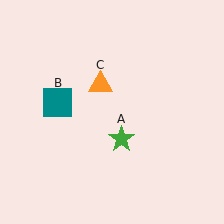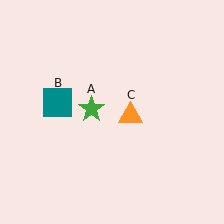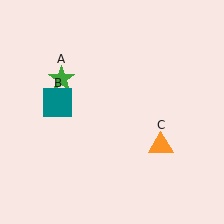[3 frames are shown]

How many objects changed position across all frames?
2 objects changed position: green star (object A), orange triangle (object C).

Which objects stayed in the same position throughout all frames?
Teal square (object B) remained stationary.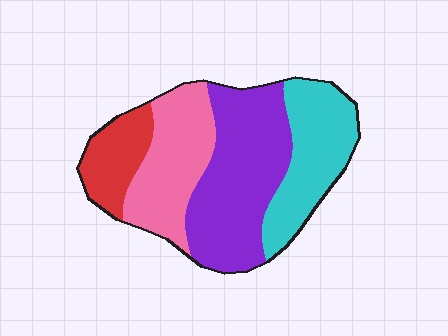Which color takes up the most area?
Purple, at roughly 35%.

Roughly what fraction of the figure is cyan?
Cyan takes up about one quarter (1/4) of the figure.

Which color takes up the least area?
Red, at roughly 15%.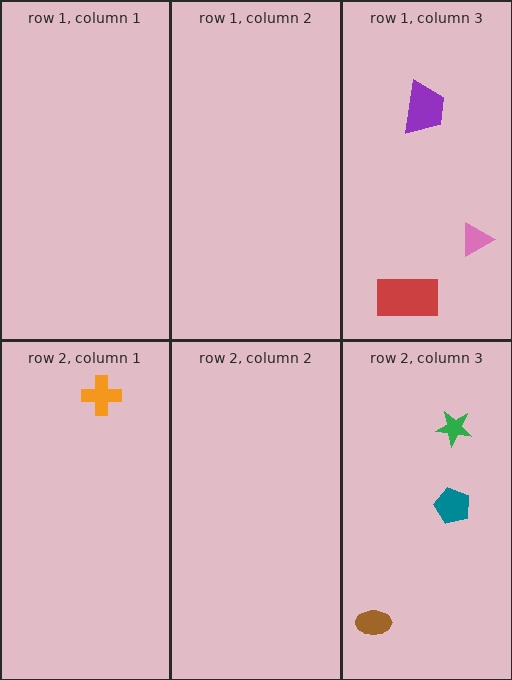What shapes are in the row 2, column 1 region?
The orange cross.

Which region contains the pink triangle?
The row 1, column 3 region.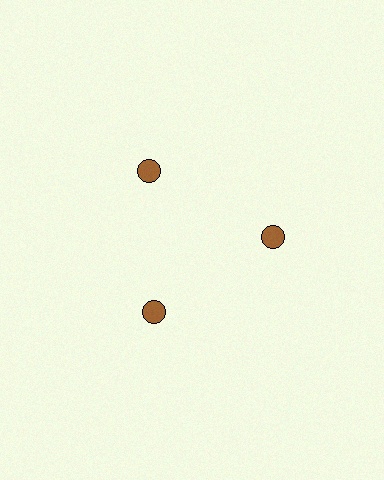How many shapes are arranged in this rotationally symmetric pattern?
There are 3 shapes, arranged in 3 groups of 1.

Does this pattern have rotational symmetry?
Yes, this pattern has 3-fold rotational symmetry. It looks the same after rotating 120 degrees around the center.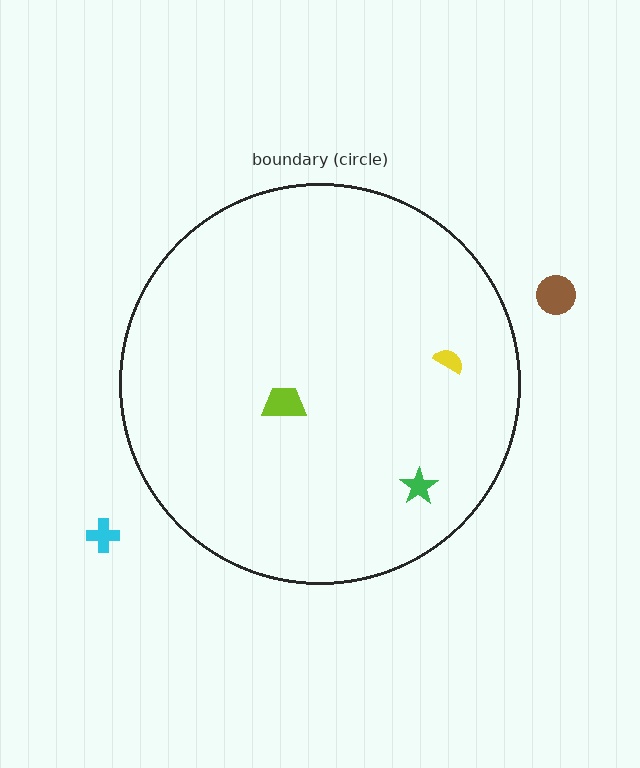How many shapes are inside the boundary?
3 inside, 2 outside.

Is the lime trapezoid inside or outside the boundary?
Inside.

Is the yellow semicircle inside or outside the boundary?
Inside.